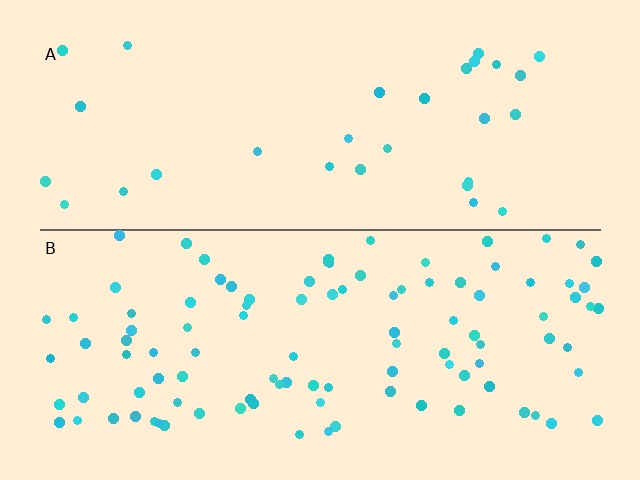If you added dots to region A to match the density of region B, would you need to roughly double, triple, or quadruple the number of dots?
Approximately triple.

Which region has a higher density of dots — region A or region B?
B (the bottom).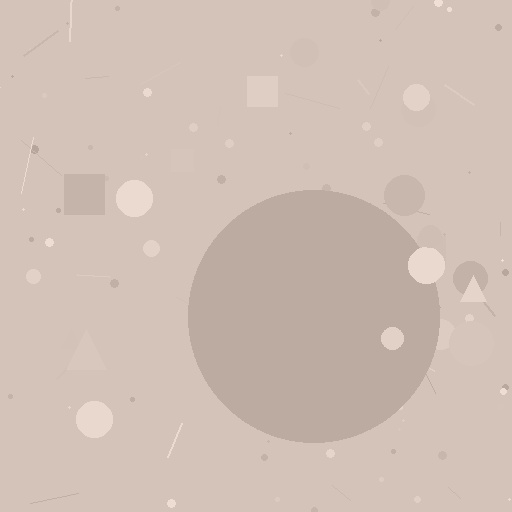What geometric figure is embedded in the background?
A circle is embedded in the background.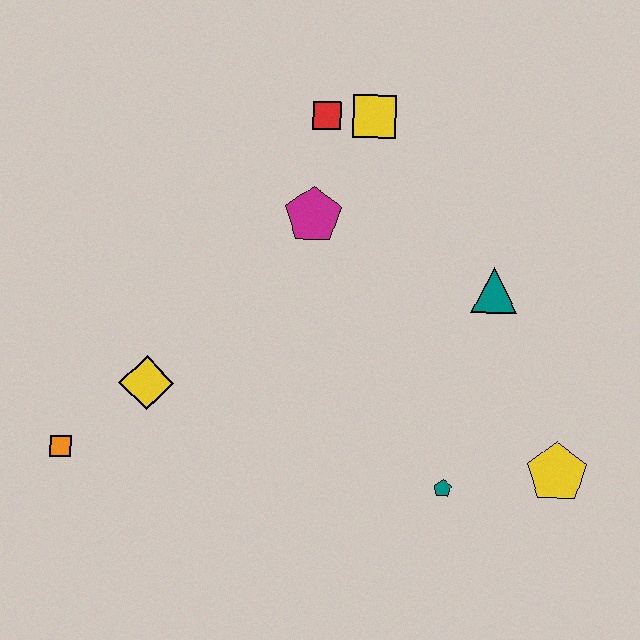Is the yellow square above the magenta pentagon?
Yes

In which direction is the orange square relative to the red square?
The orange square is below the red square.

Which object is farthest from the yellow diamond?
The yellow pentagon is farthest from the yellow diamond.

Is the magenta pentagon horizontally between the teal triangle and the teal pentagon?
No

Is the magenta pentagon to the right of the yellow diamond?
Yes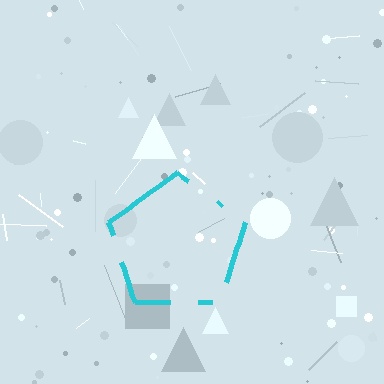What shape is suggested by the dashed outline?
The dashed outline suggests a pentagon.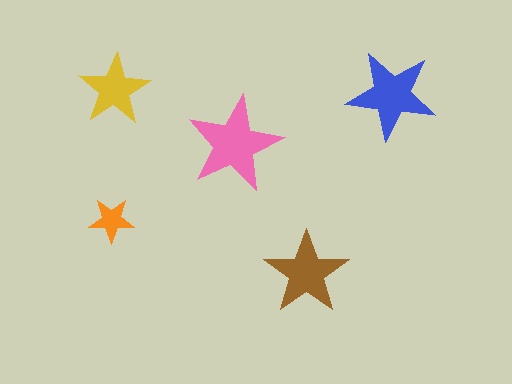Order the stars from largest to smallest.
the pink one, the blue one, the brown one, the yellow one, the orange one.